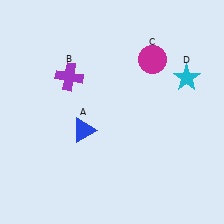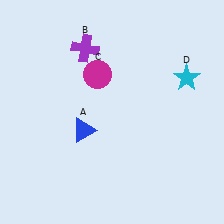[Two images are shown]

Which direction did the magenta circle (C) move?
The magenta circle (C) moved left.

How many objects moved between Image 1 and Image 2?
2 objects moved between the two images.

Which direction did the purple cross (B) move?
The purple cross (B) moved up.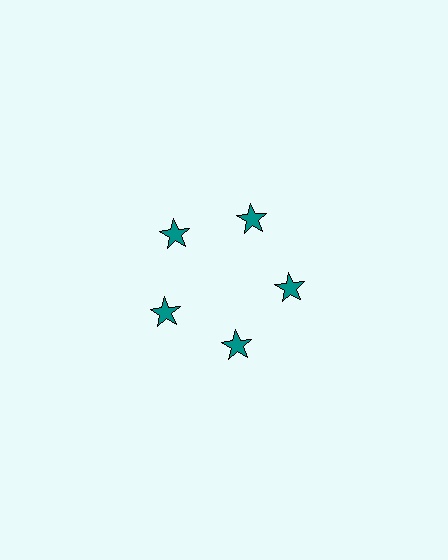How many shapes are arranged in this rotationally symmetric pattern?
There are 5 shapes, arranged in 5 groups of 1.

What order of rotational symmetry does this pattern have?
This pattern has 5-fold rotational symmetry.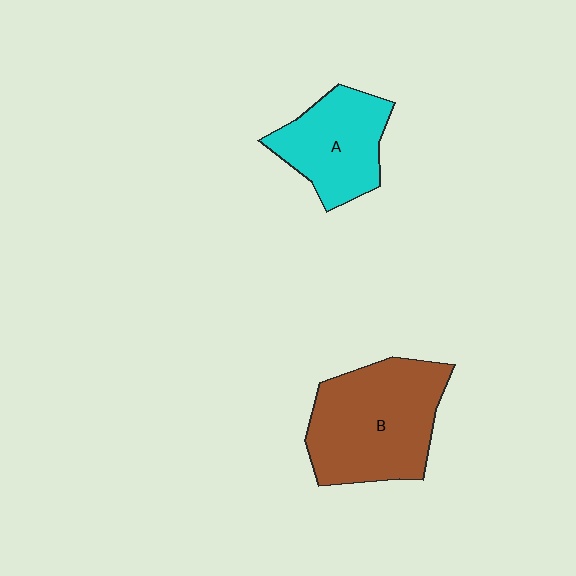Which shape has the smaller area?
Shape A (cyan).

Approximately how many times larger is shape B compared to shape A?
Approximately 1.5 times.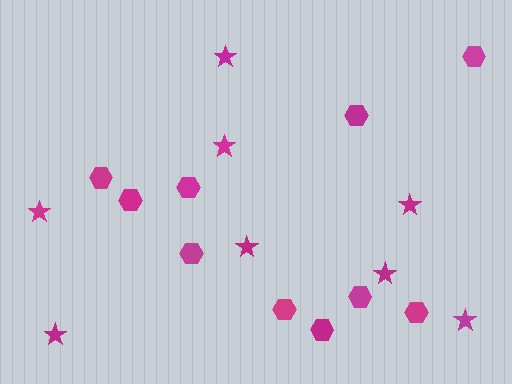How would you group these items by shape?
There are 2 groups: one group of stars (8) and one group of hexagons (10).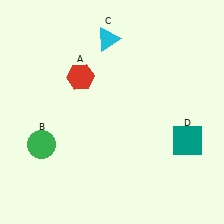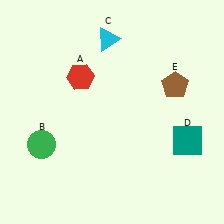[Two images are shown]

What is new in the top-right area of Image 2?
A brown pentagon (E) was added in the top-right area of Image 2.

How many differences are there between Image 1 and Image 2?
There is 1 difference between the two images.